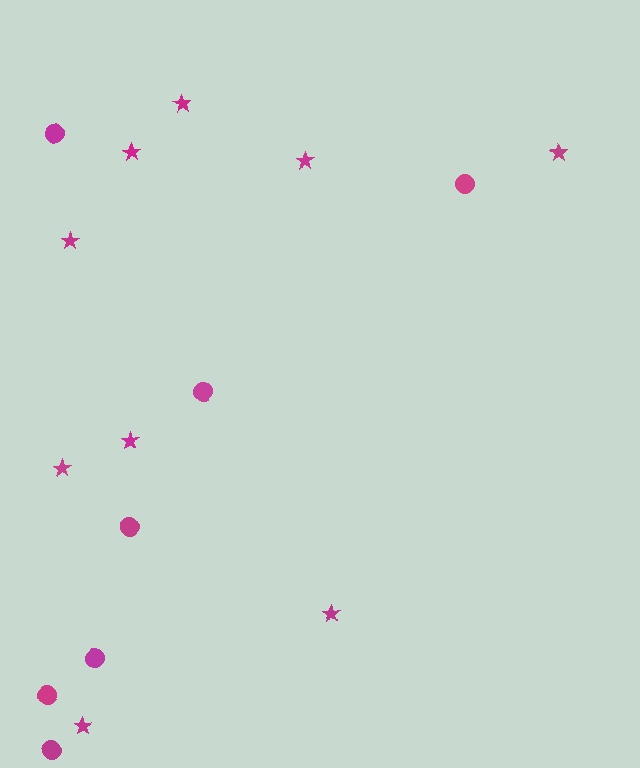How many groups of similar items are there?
There are 2 groups: one group of stars (9) and one group of circles (7).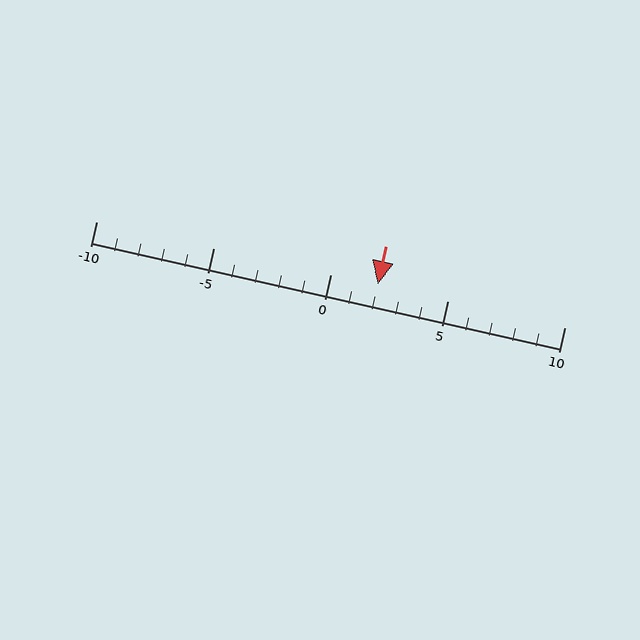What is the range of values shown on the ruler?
The ruler shows values from -10 to 10.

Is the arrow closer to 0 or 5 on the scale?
The arrow is closer to 0.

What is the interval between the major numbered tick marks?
The major tick marks are spaced 5 units apart.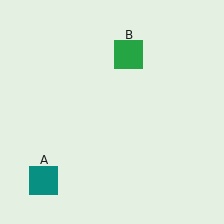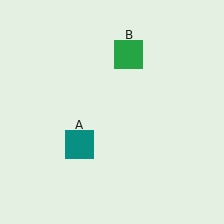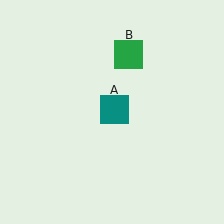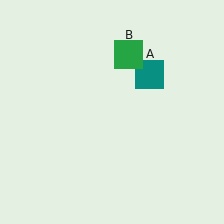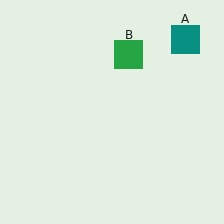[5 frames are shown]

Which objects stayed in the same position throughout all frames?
Green square (object B) remained stationary.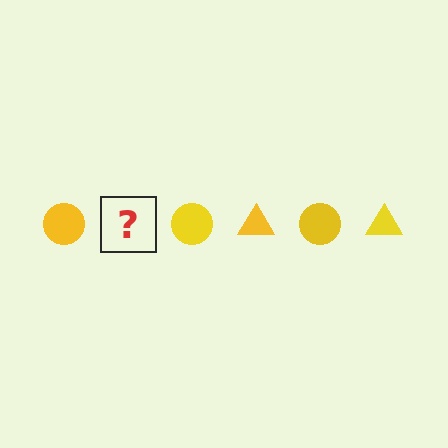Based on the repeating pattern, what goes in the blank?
The blank should be a yellow triangle.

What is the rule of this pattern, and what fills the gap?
The rule is that the pattern cycles through circle, triangle shapes in yellow. The gap should be filled with a yellow triangle.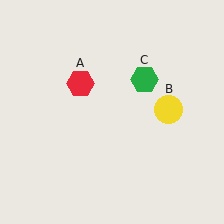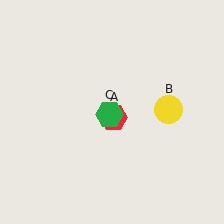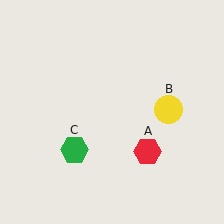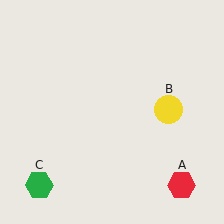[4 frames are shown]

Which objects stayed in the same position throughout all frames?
Yellow circle (object B) remained stationary.